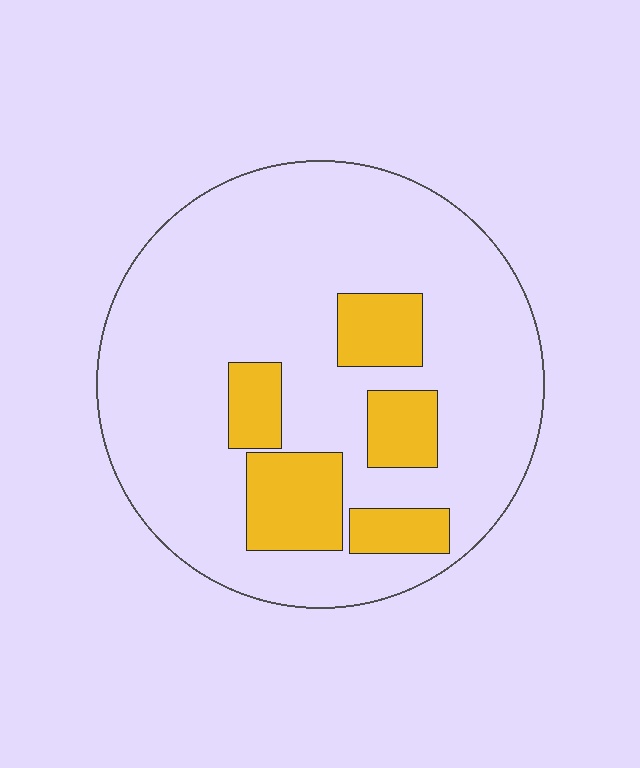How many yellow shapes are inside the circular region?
5.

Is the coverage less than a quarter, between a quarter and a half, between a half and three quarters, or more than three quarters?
Less than a quarter.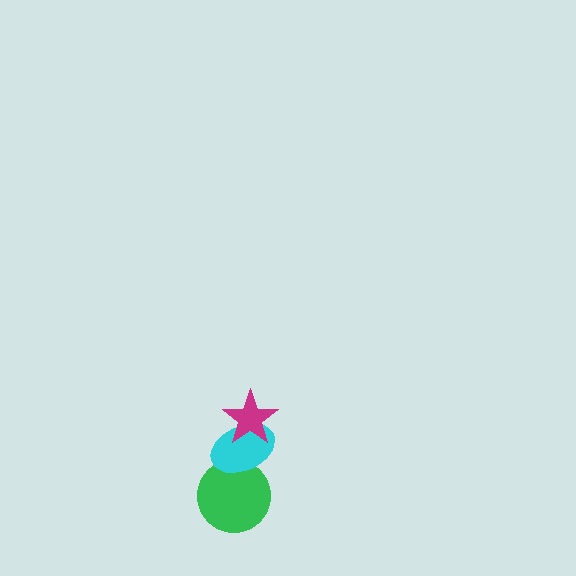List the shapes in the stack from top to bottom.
From top to bottom: the magenta star, the cyan ellipse, the green circle.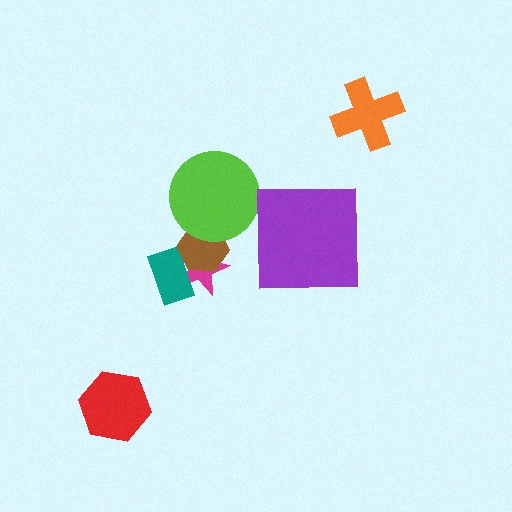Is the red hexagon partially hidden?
No, no other shape covers it.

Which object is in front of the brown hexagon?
The lime circle is in front of the brown hexagon.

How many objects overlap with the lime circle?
1 object overlaps with the lime circle.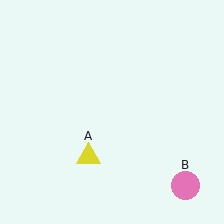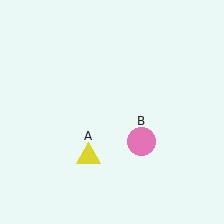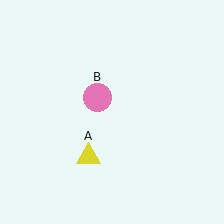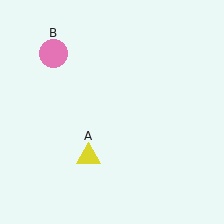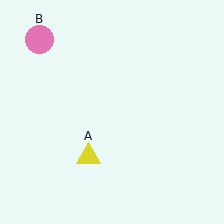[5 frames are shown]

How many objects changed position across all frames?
1 object changed position: pink circle (object B).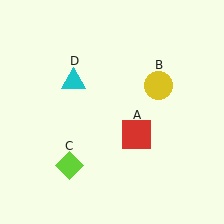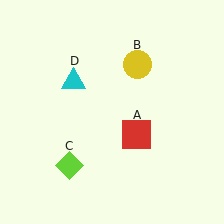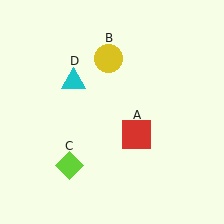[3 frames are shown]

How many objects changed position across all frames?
1 object changed position: yellow circle (object B).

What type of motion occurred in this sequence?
The yellow circle (object B) rotated counterclockwise around the center of the scene.